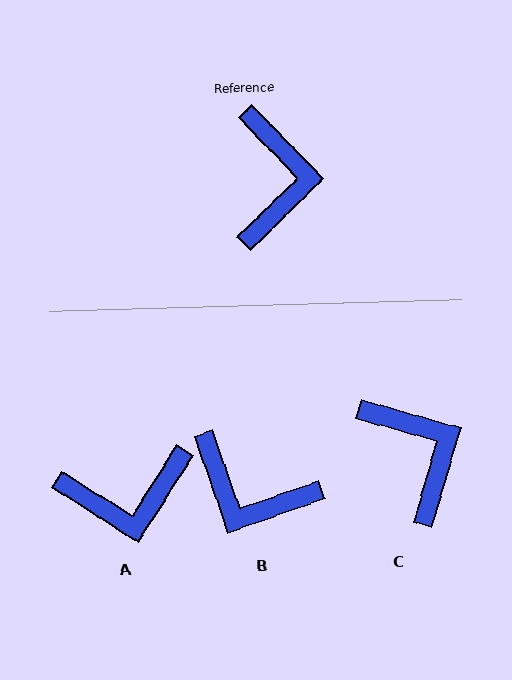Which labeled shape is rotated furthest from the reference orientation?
B, about 115 degrees away.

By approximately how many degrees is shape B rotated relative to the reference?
Approximately 115 degrees clockwise.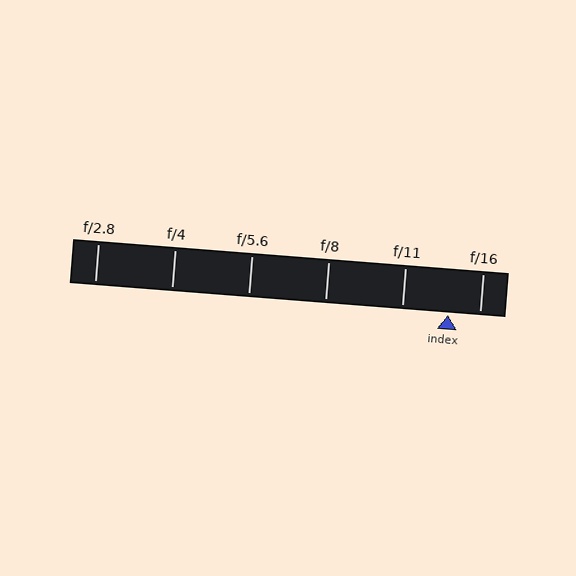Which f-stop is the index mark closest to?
The index mark is closest to f/16.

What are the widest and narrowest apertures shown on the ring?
The widest aperture shown is f/2.8 and the narrowest is f/16.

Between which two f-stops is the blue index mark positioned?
The index mark is between f/11 and f/16.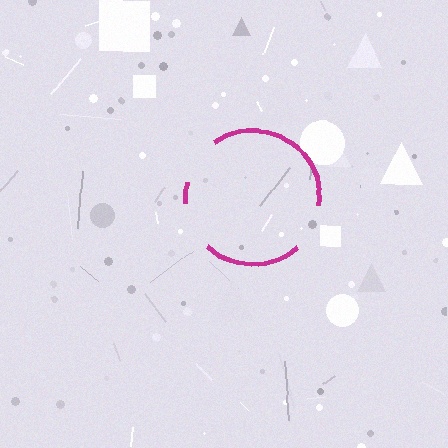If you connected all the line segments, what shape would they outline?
They would outline a circle.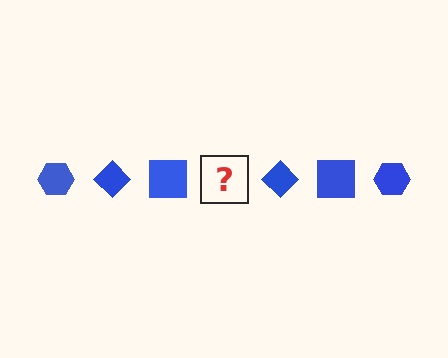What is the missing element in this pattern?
The missing element is a blue hexagon.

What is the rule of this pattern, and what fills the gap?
The rule is that the pattern cycles through hexagon, diamond, square shapes in blue. The gap should be filled with a blue hexagon.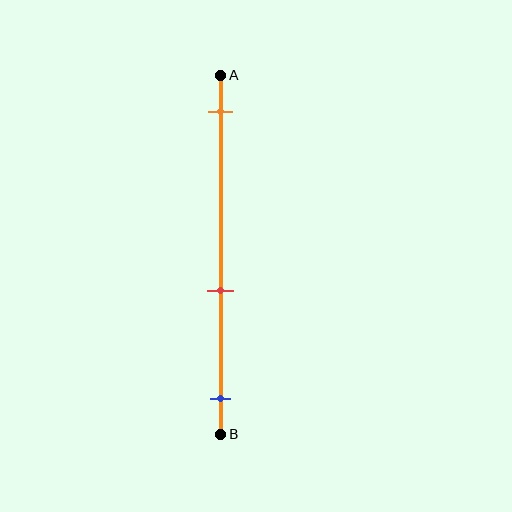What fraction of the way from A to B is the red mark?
The red mark is approximately 60% (0.6) of the way from A to B.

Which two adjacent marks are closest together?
The red and blue marks are the closest adjacent pair.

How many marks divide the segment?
There are 3 marks dividing the segment.